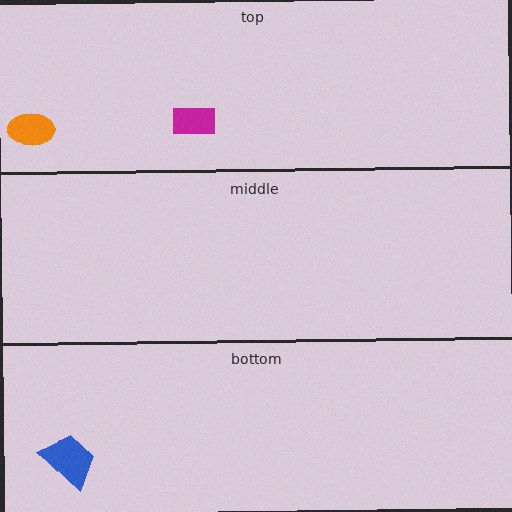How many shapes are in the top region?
2.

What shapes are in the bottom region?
The blue trapezoid.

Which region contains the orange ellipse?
The top region.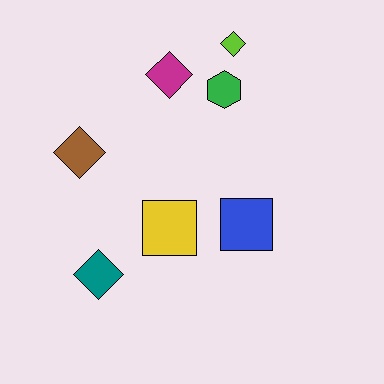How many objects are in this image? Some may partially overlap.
There are 7 objects.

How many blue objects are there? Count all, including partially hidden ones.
There is 1 blue object.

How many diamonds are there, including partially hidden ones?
There are 4 diamonds.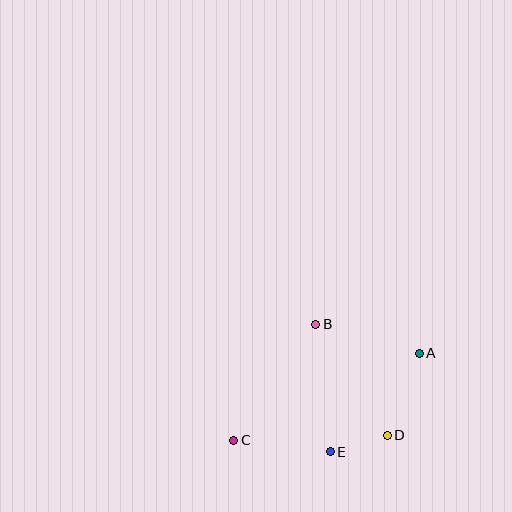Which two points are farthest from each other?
Points A and C are farthest from each other.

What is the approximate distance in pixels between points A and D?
The distance between A and D is approximately 88 pixels.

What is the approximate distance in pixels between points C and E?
The distance between C and E is approximately 97 pixels.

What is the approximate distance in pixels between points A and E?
The distance between A and E is approximately 133 pixels.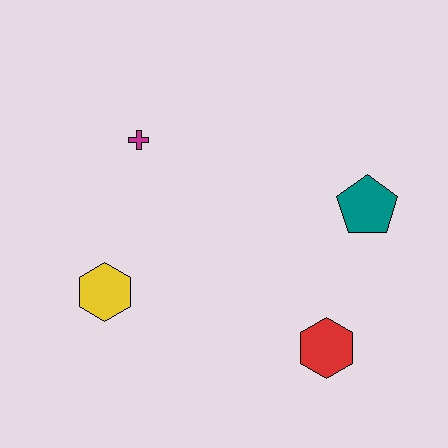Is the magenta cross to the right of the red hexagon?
No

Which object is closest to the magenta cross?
The yellow hexagon is closest to the magenta cross.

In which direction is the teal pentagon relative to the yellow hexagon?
The teal pentagon is to the right of the yellow hexagon.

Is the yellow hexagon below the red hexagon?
No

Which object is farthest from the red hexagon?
The magenta cross is farthest from the red hexagon.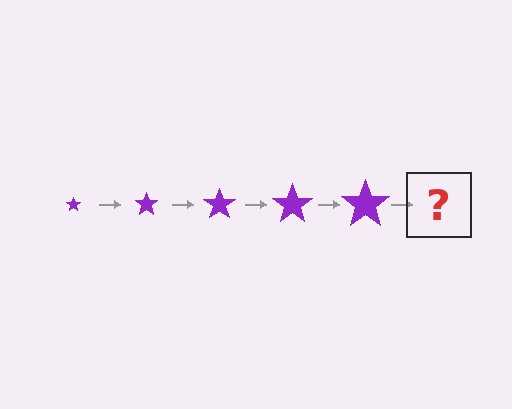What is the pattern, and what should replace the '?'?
The pattern is that the star gets progressively larger each step. The '?' should be a purple star, larger than the previous one.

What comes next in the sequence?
The next element should be a purple star, larger than the previous one.